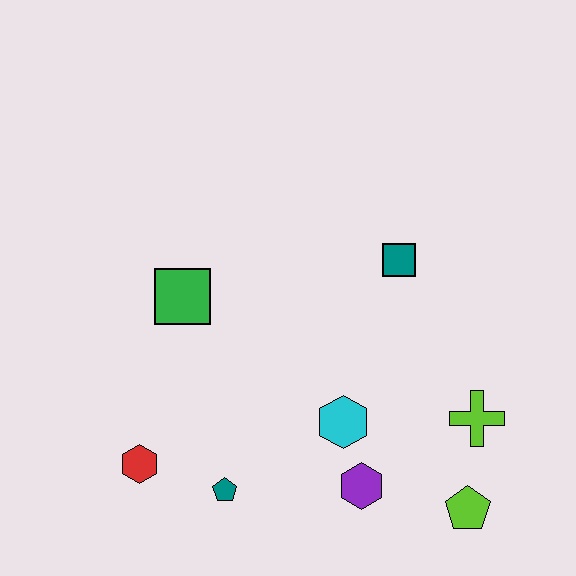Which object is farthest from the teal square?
The red hexagon is farthest from the teal square.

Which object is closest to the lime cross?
The lime pentagon is closest to the lime cross.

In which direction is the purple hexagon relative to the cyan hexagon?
The purple hexagon is below the cyan hexagon.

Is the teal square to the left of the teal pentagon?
No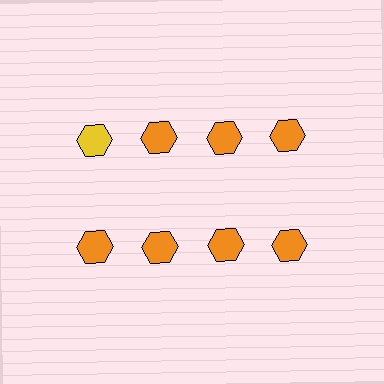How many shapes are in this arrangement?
There are 8 shapes arranged in a grid pattern.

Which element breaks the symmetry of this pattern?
The yellow hexagon in the top row, leftmost column breaks the symmetry. All other shapes are orange hexagons.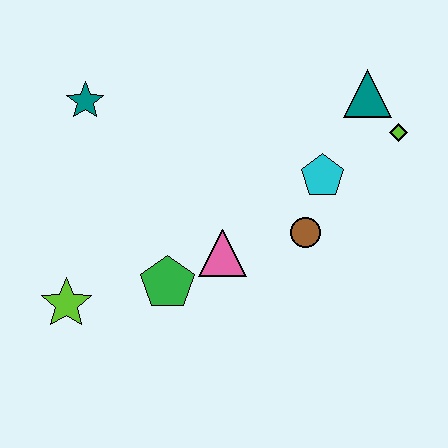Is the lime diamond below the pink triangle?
No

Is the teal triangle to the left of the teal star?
No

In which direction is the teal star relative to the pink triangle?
The teal star is above the pink triangle.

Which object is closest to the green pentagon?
The pink triangle is closest to the green pentagon.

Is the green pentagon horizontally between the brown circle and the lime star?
Yes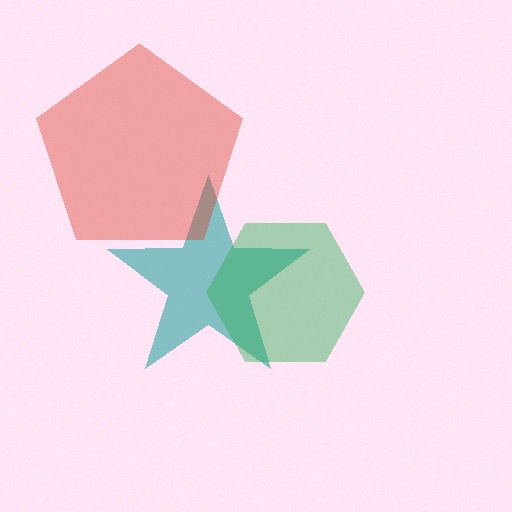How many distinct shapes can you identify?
There are 3 distinct shapes: a teal star, a red pentagon, a green hexagon.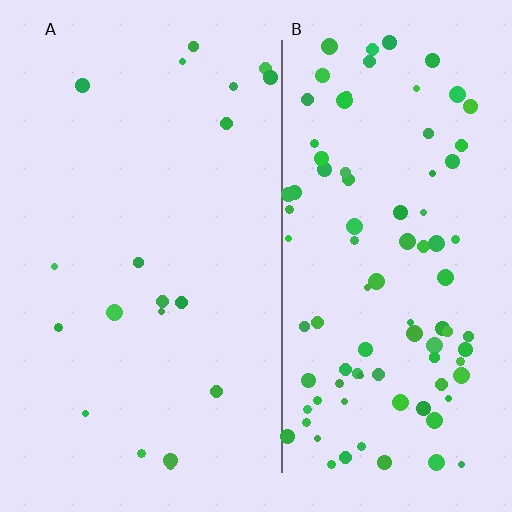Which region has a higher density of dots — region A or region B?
B (the right).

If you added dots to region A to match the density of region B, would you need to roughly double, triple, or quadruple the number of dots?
Approximately quadruple.